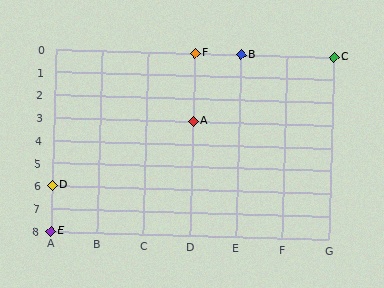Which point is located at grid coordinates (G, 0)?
Point C is at (G, 0).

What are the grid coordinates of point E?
Point E is at grid coordinates (A, 8).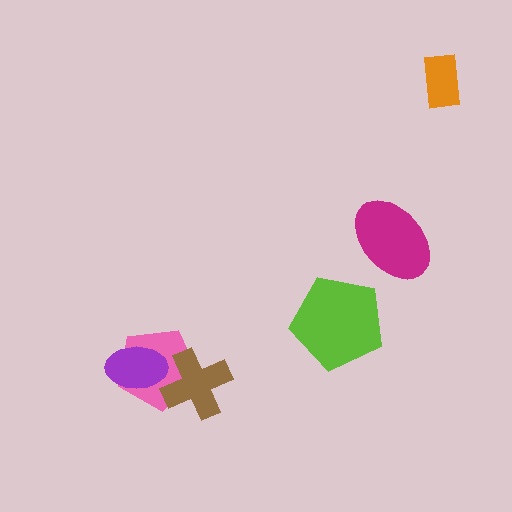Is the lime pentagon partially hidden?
No, no other shape covers it.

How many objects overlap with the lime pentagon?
0 objects overlap with the lime pentagon.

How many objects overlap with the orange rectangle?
0 objects overlap with the orange rectangle.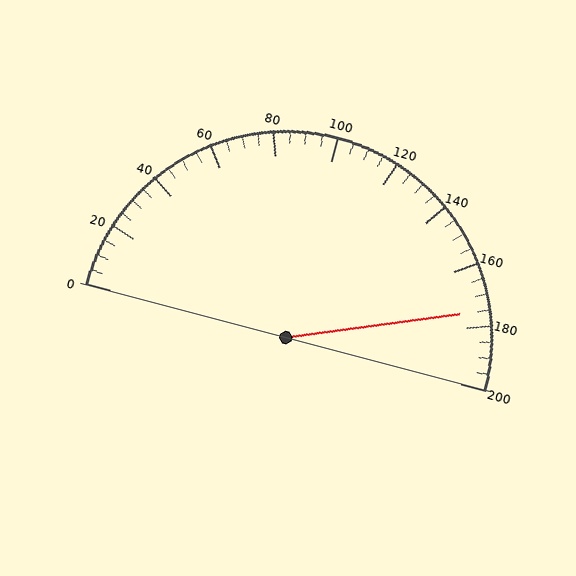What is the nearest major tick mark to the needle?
The nearest major tick mark is 180.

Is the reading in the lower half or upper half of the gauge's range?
The reading is in the upper half of the range (0 to 200).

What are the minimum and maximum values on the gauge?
The gauge ranges from 0 to 200.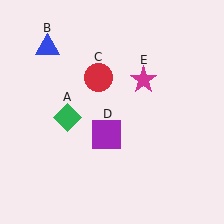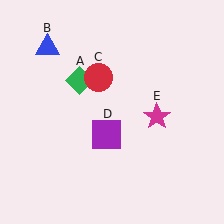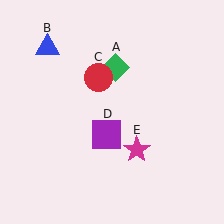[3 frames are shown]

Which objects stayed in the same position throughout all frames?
Blue triangle (object B) and red circle (object C) and purple square (object D) remained stationary.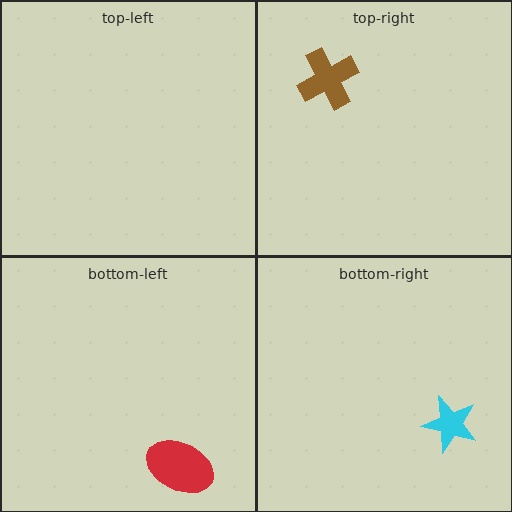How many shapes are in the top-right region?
1.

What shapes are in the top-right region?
The brown cross.